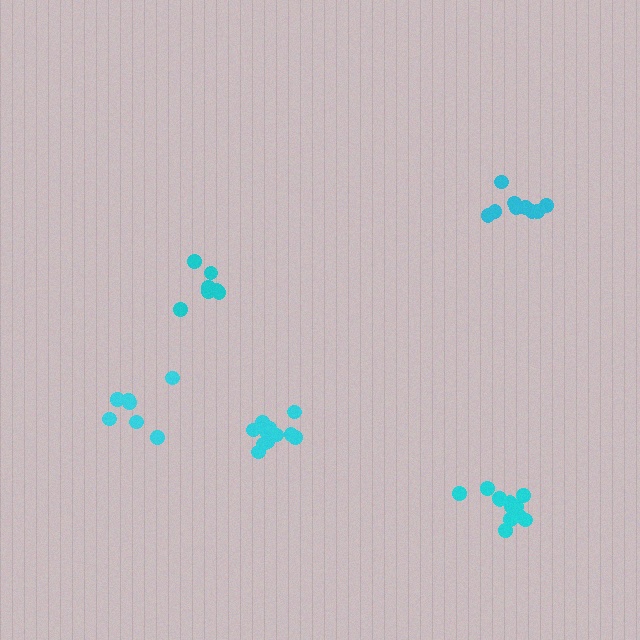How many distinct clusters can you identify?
There are 5 distinct clusters.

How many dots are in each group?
Group 1: 7 dots, Group 2: 12 dots, Group 3: 9 dots, Group 4: 11 dots, Group 5: 7 dots (46 total).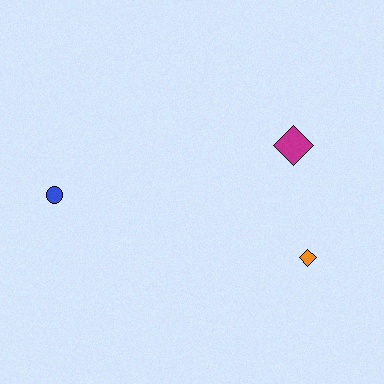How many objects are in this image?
There are 3 objects.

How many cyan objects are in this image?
There are no cyan objects.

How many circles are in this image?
There is 1 circle.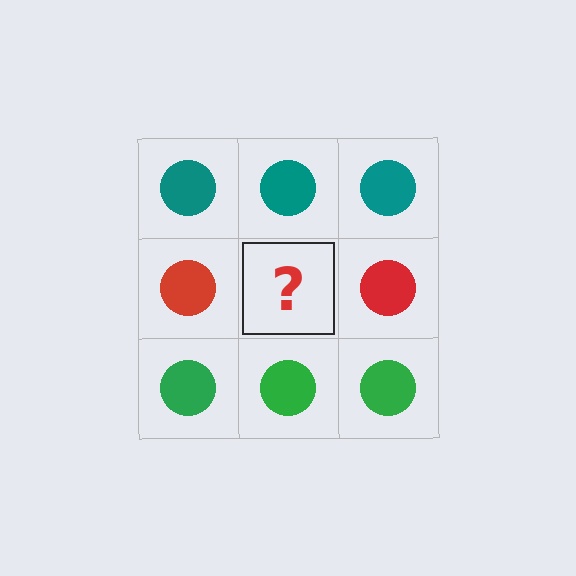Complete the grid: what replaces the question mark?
The question mark should be replaced with a red circle.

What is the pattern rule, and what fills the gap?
The rule is that each row has a consistent color. The gap should be filled with a red circle.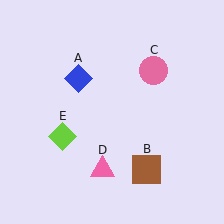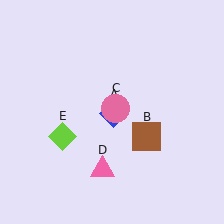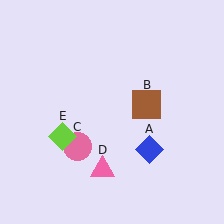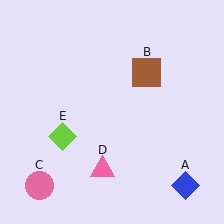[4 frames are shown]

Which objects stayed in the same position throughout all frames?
Pink triangle (object D) and lime diamond (object E) remained stationary.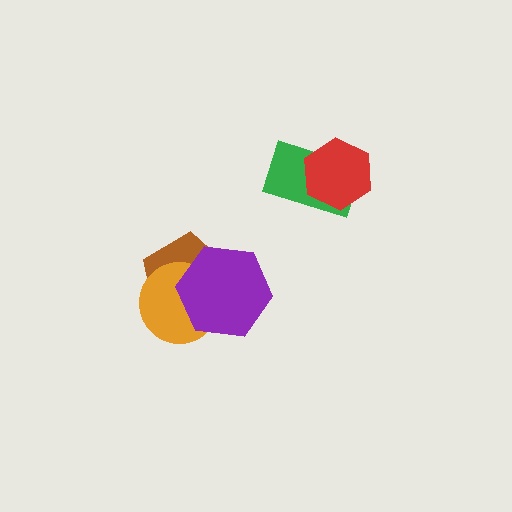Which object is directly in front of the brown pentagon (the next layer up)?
The orange circle is directly in front of the brown pentagon.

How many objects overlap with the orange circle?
2 objects overlap with the orange circle.